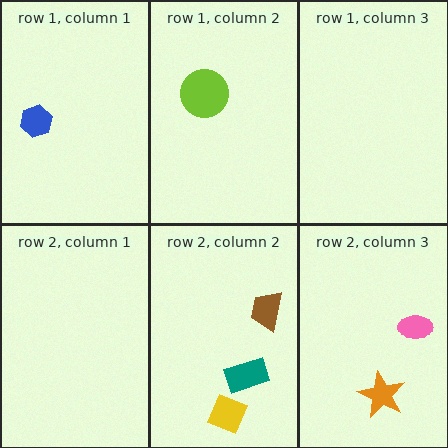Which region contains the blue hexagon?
The row 1, column 1 region.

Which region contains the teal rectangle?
The row 2, column 2 region.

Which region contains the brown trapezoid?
The row 2, column 2 region.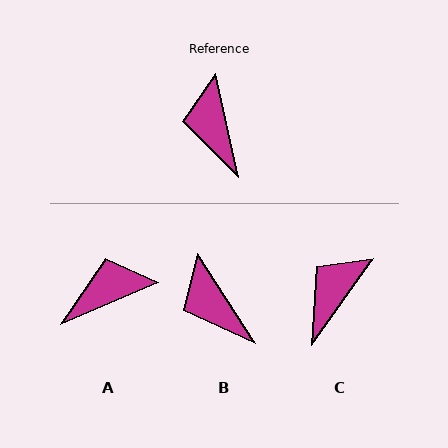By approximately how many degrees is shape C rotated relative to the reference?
Approximately 48 degrees clockwise.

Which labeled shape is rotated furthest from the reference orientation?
A, about 79 degrees away.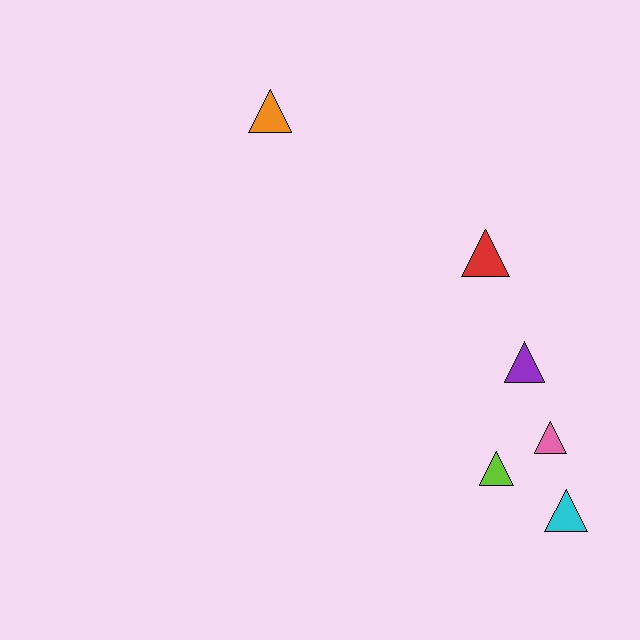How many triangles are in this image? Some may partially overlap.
There are 6 triangles.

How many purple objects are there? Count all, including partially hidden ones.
There is 1 purple object.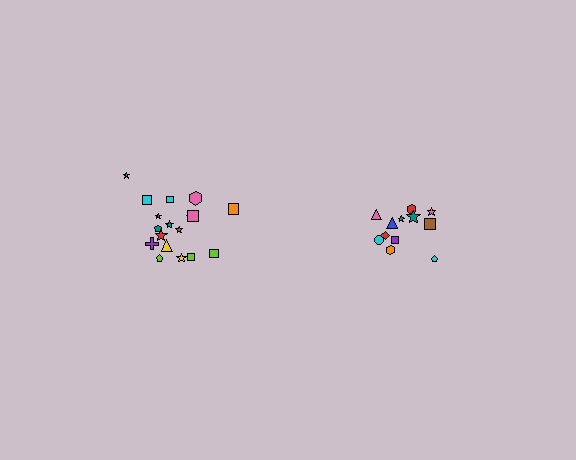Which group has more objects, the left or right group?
The left group.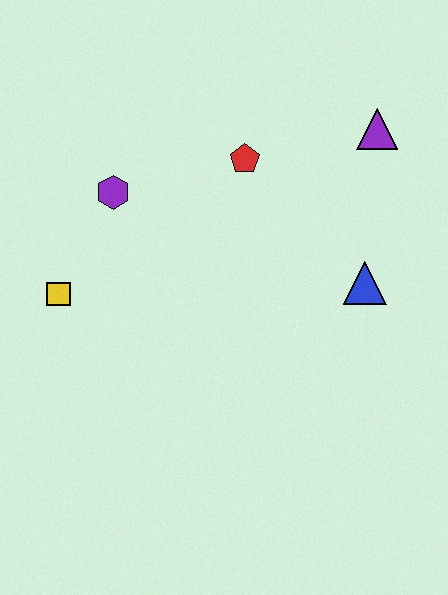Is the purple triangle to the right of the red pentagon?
Yes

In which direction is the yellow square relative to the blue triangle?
The yellow square is to the left of the blue triangle.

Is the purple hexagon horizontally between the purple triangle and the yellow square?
Yes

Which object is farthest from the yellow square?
The purple triangle is farthest from the yellow square.